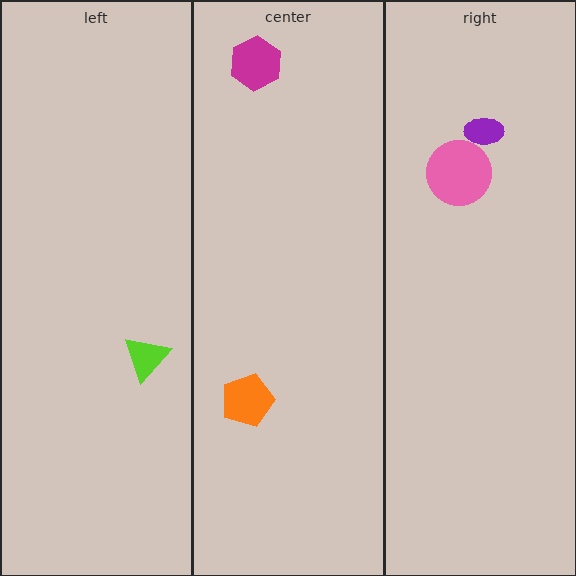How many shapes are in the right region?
2.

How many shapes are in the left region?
1.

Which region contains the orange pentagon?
The center region.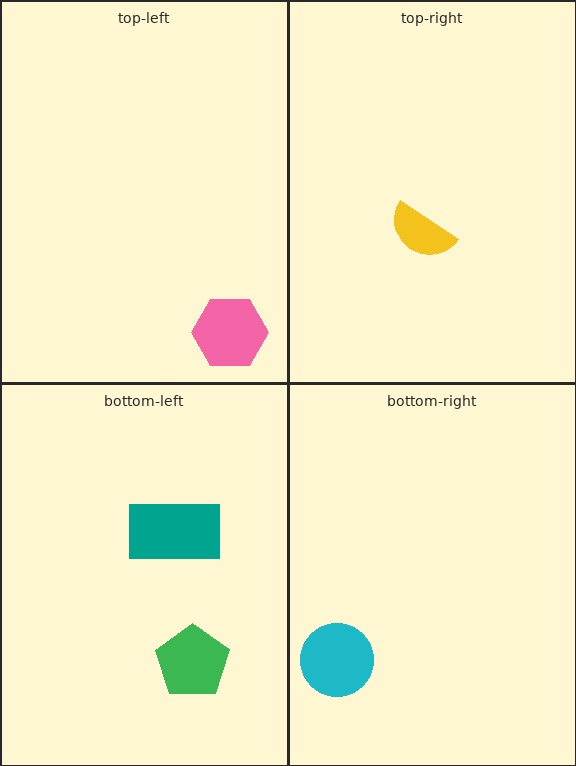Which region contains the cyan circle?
The bottom-right region.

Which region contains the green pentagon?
The bottom-left region.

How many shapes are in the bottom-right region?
1.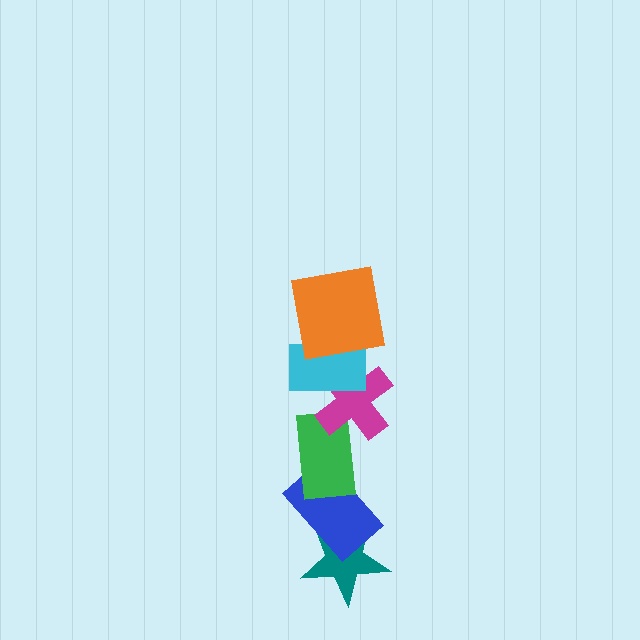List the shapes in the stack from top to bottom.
From top to bottom: the orange square, the cyan rectangle, the magenta cross, the green rectangle, the blue rectangle, the teal star.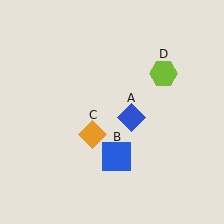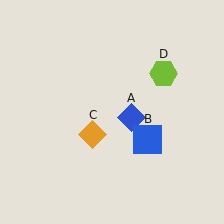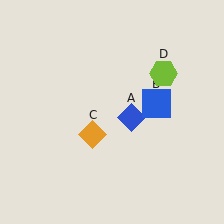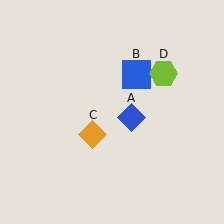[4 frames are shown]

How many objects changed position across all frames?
1 object changed position: blue square (object B).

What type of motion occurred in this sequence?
The blue square (object B) rotated counterclockwise around the center of the scene.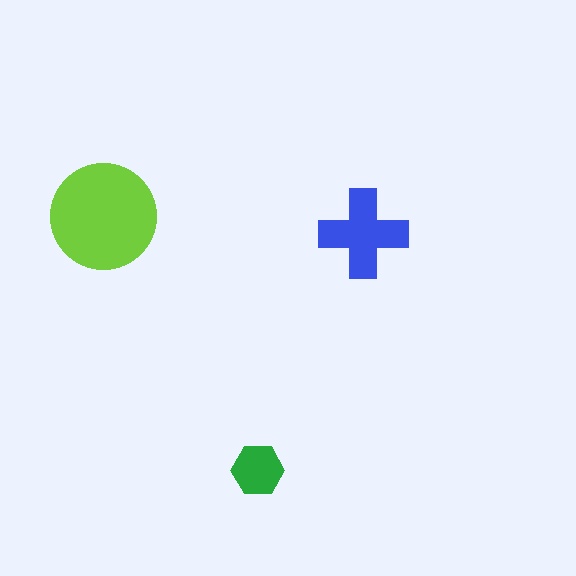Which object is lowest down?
The green hexagon is bottommost.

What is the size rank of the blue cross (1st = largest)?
2nd.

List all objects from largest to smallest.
The lime circle, the blue cross, the green hexagon.